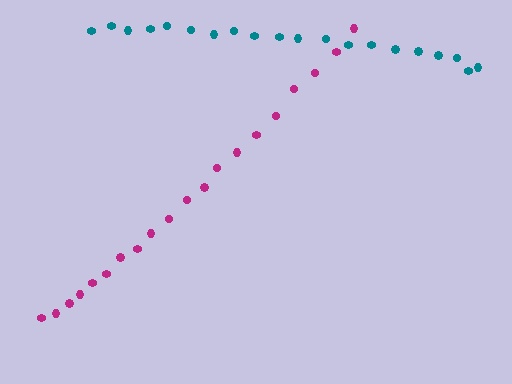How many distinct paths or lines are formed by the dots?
There are 2 distinct paths.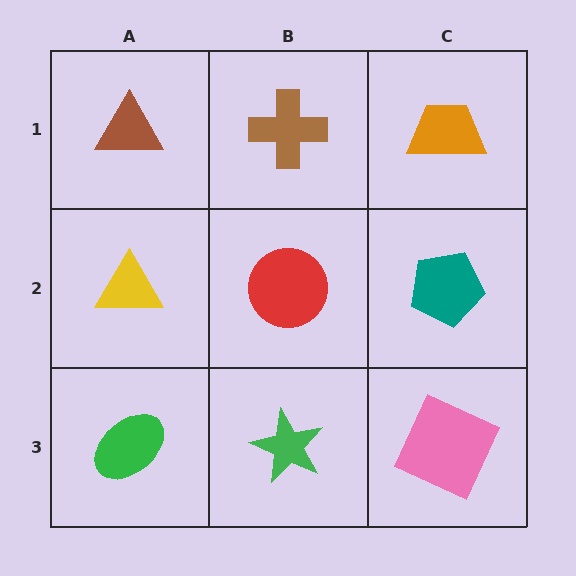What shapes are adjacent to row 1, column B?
A red circle (row 2, column B), a brown triangle (row 1, column A), an orange trapezoid (row 1, column C).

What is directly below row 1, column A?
A yellow triangle.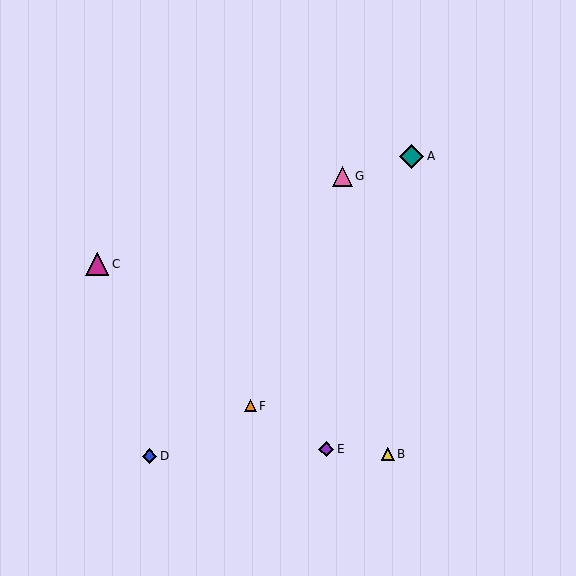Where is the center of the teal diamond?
The center of the teal diamond is at (411, 156).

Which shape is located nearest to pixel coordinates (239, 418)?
The orange triangle (labeled F) at (250, 406) is nearest to that location.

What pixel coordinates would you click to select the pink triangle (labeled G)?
Click at (342, 176) to select the pink triangle G.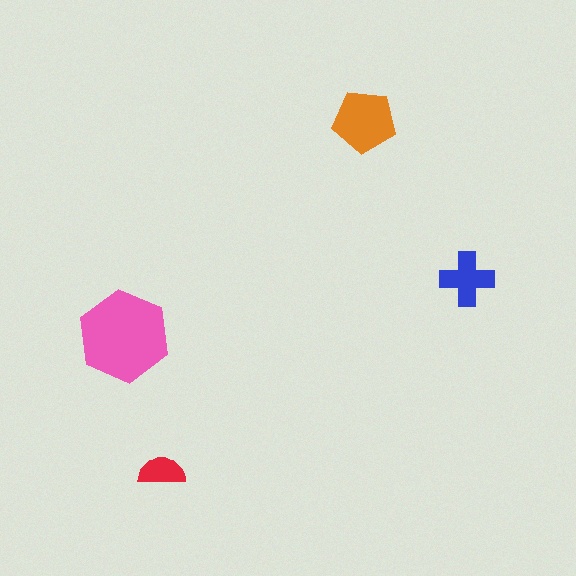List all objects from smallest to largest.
The red semicircle, the blue cross, the orange pentagon, the pink hexagon.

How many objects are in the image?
There are 4 objects in the image.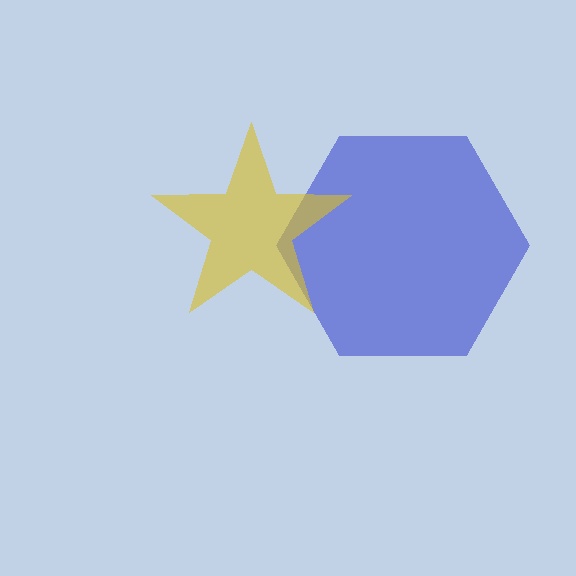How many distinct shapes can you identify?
There are 2 distinct shapes: a blue hexagon, a yellow star.